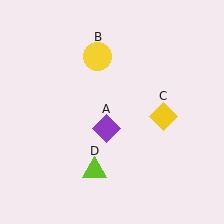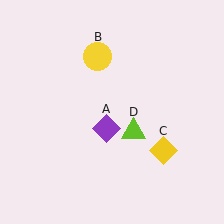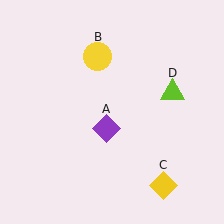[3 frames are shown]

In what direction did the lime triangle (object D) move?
The lime triangle (object D) moved up and to the right.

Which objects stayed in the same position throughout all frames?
Purple diamond (object A) and yellow circle (object B) remained stationary.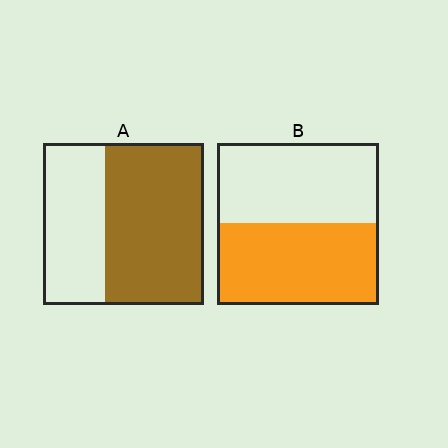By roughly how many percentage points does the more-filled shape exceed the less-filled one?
By roughly 10 percentage points (A over B).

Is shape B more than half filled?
Roughly half.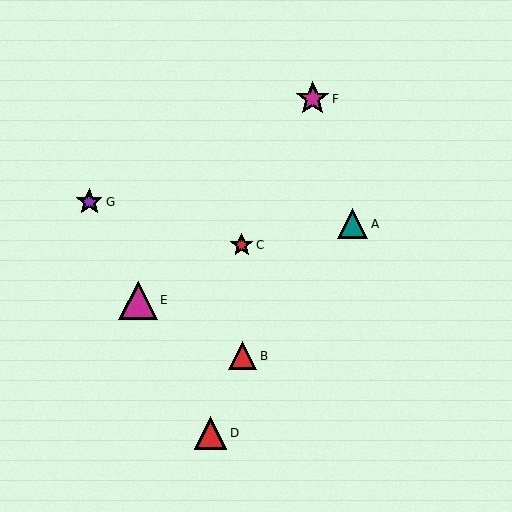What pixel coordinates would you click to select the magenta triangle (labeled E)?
Click at (138, 300) to select the magenta triangle E.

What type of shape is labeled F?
Shape F is a magenta star.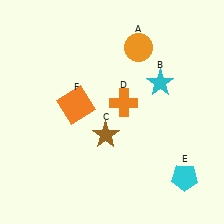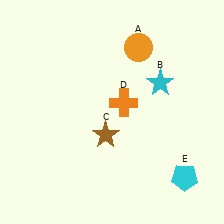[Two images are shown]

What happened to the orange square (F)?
The orange square (F) was removed in Image 2. It was in the top-left area of Image 1.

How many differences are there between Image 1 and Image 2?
There is 1 difference between the two images.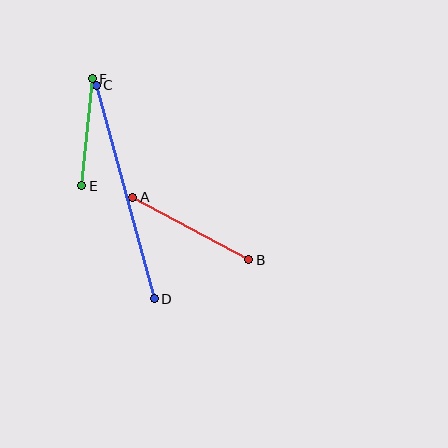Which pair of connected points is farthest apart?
Points C and D are farthest apart.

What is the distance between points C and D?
The distance is approximately 221 pixels.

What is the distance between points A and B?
The distance is approximately 132 pixels.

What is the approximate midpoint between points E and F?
The midpoint is at approximately (87, 132) pixels.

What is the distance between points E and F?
The distance is approximately 107 pixels.